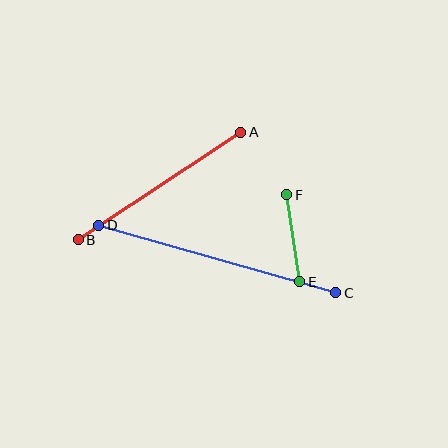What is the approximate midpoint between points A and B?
The midpoint is at approximately (159, 186) pixels.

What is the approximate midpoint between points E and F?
The midpoint is at approximately (293, 238) pixels.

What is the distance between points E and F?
The distance is approximately 88 pixels.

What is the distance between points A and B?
The distance is approximately 195 pixels.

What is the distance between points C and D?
The distance is approximately 247 pixels.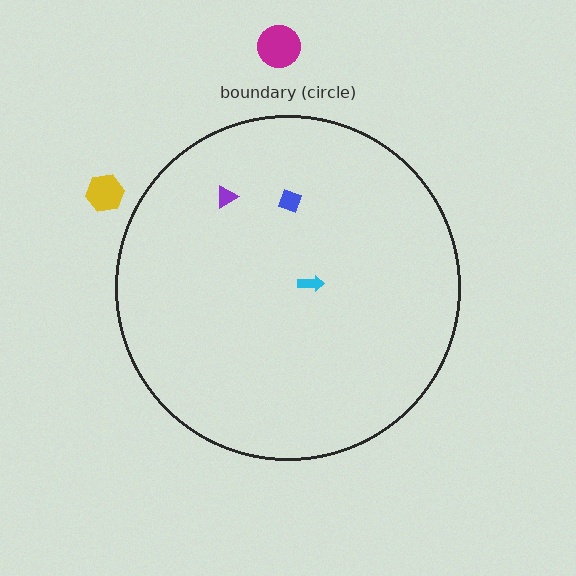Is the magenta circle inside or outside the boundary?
Outside.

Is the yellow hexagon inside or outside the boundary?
Outside.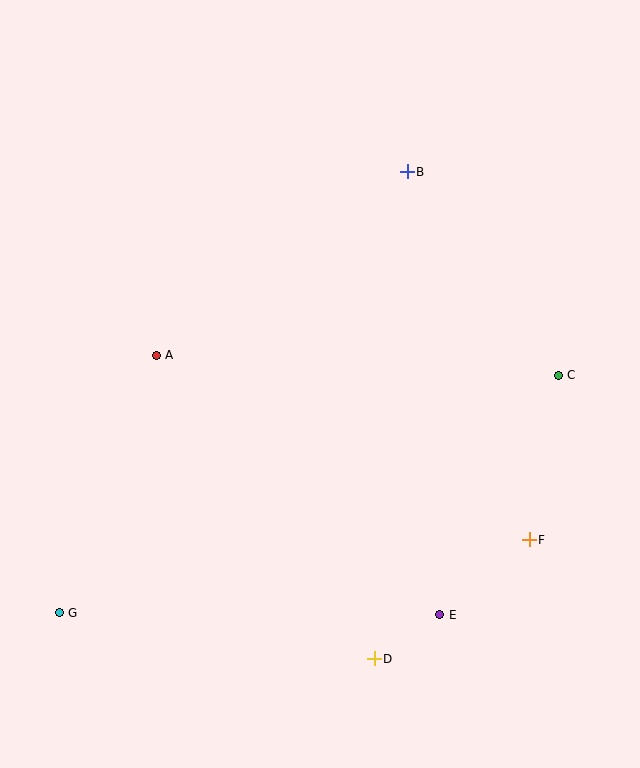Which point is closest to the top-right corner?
Point B is closest to the top-right corner.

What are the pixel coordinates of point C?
Point C is at (558, 375).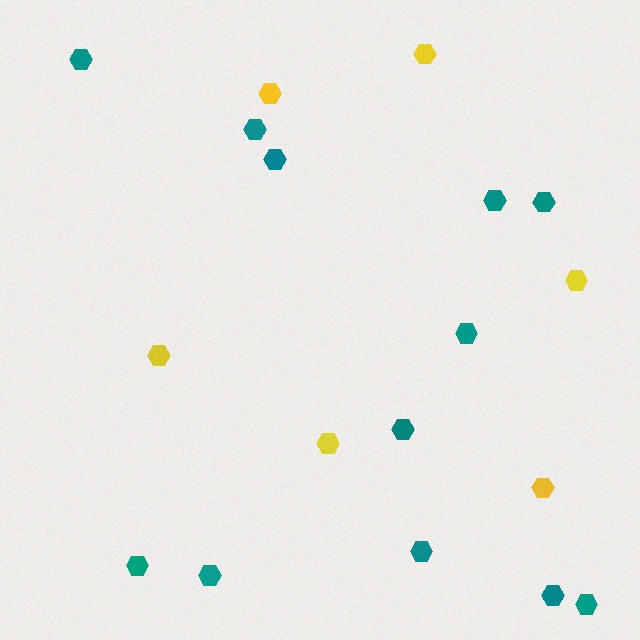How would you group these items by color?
There are 2 groups: one group of teal hexagons (12) and one group of yellow hexagons (6).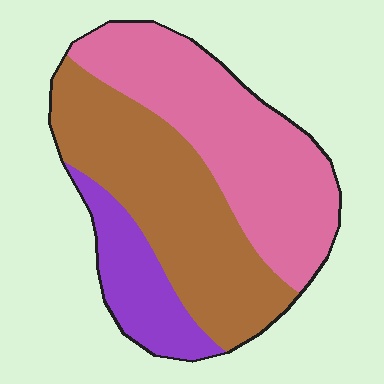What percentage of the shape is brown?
Brown covers roughly 40% of the shape.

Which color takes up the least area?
Purple, at roughly 15%.